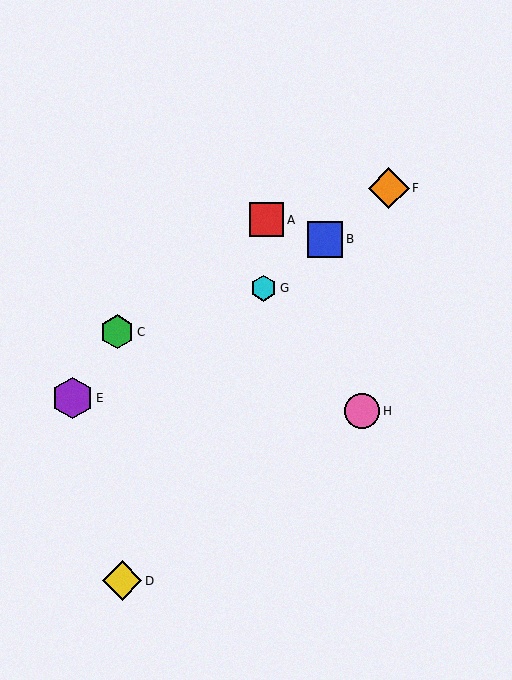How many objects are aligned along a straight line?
3 objects (B, F, G) are aligned along a straight line.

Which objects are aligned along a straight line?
Objects B, F, G are aligned along a straight line.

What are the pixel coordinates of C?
Object C is at (117, 332).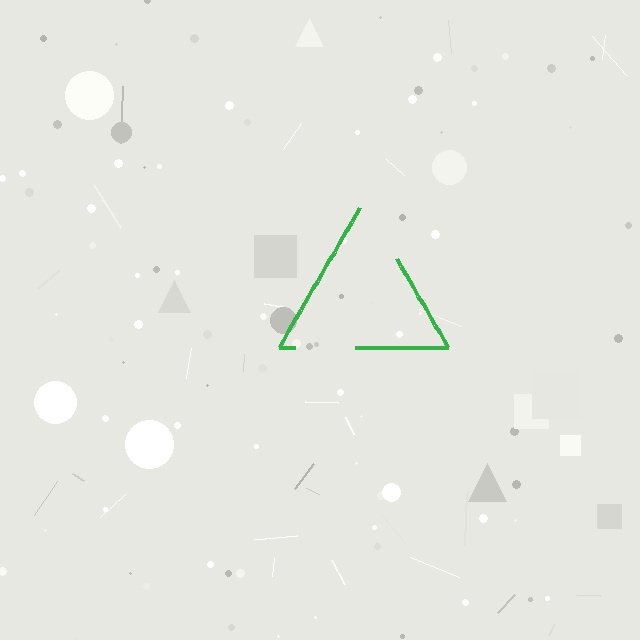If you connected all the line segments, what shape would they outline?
They would outline a triangle.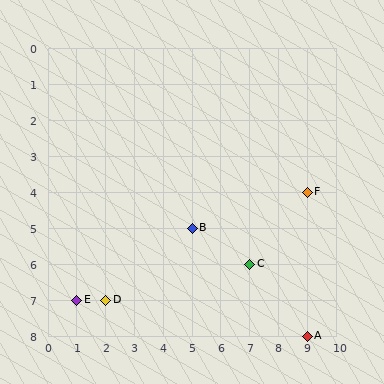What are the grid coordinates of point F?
Point F is at grid coordinates (9, 4).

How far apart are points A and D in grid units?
Points A and D are 7 columns and 1 row apart (about 7.1 grid units diagonally).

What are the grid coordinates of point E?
Point E is at grid coordinates (1, 7).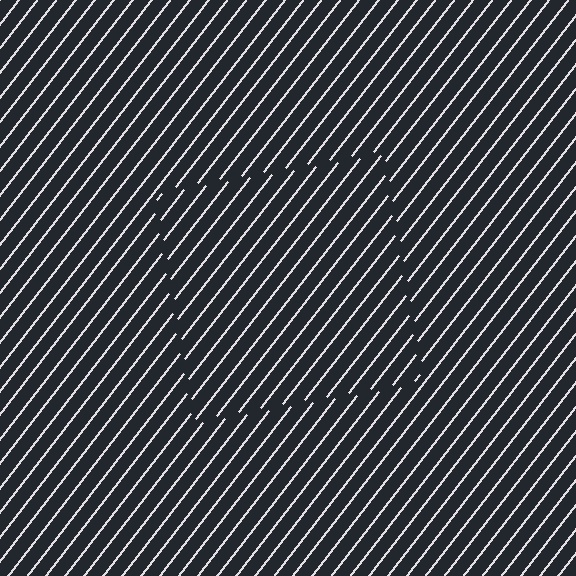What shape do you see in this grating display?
An illusory square. The interior of the shape contains the same grating, shifted by half a period — the contour is defined by the phase discontinuity where line-ends from the inner and outer gratings abut.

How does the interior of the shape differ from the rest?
The interior of the shape contains the same grating, shifted by half a period — the contour is defined by the phase discontinuity where line-ends from the inner and outer gratings abut.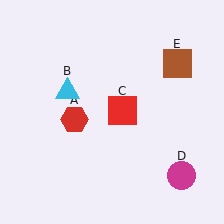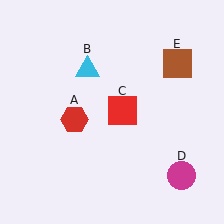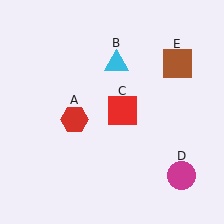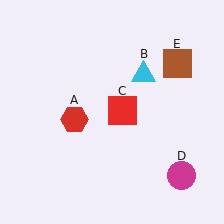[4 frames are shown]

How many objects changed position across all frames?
1 object changed position: cyan triangle (object B).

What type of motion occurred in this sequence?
The cyan triangle (object B) rotated clockwise around the center of the scene.